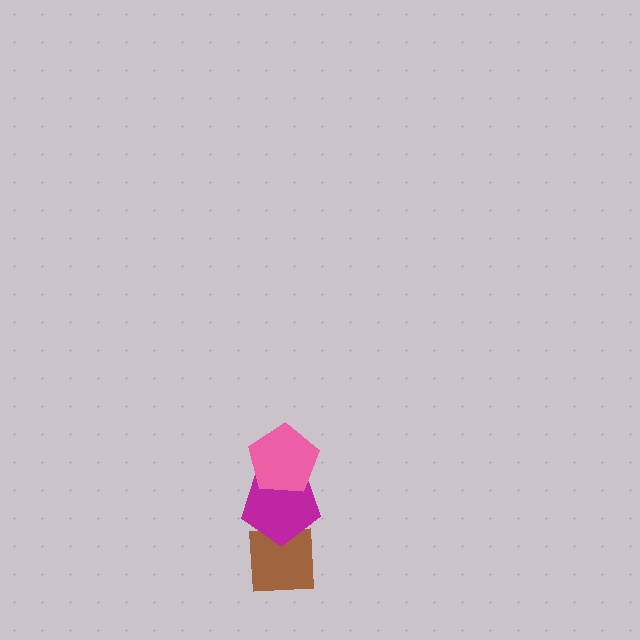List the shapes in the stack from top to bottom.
From top to bottom: the pink pentagon, the magenta pentagon, the brown square.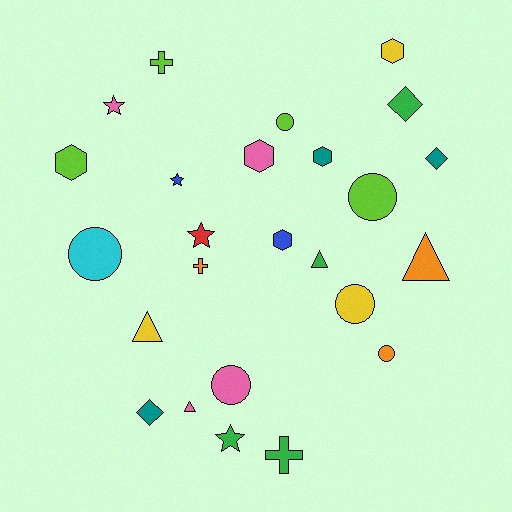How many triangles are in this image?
There are 4 triangles.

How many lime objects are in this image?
There are 4 lime objects.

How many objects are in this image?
There are 25 objects.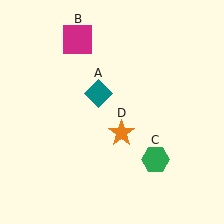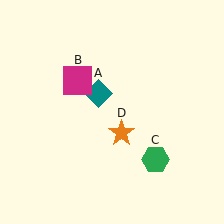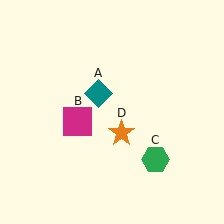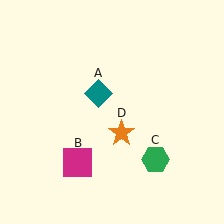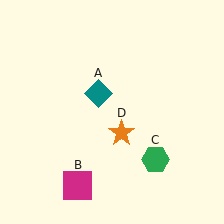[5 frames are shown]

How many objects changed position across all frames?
1 object changed position: magenta square (object B).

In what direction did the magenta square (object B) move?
The magenta square (object B) moved down.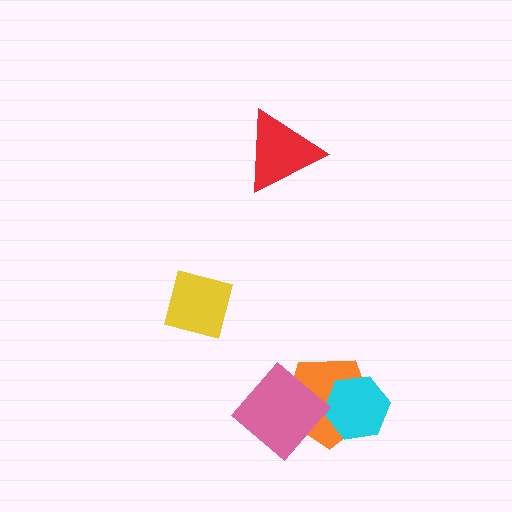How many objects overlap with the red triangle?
0 objects overlap with the red triangle.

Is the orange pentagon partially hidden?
Yes, it is partially covered by another shape.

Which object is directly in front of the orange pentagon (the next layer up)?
The cyan hexagon is directly in front of the orange pentagon.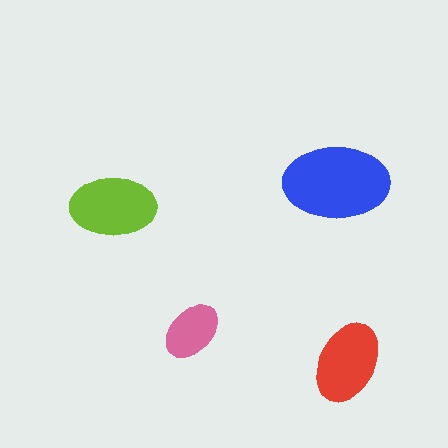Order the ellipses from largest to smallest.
the blue one, the lime one, the red one, the pink one.